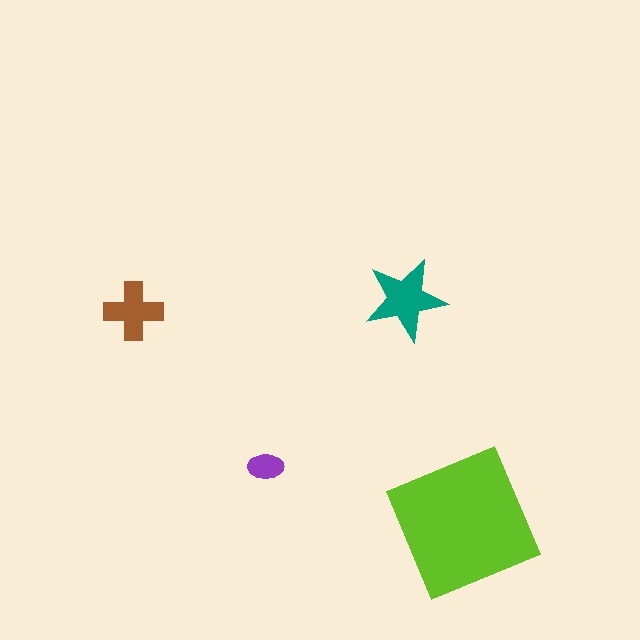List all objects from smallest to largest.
The purple ellipse, the brown cross, the teal star, the lime square.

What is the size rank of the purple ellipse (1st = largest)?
4th.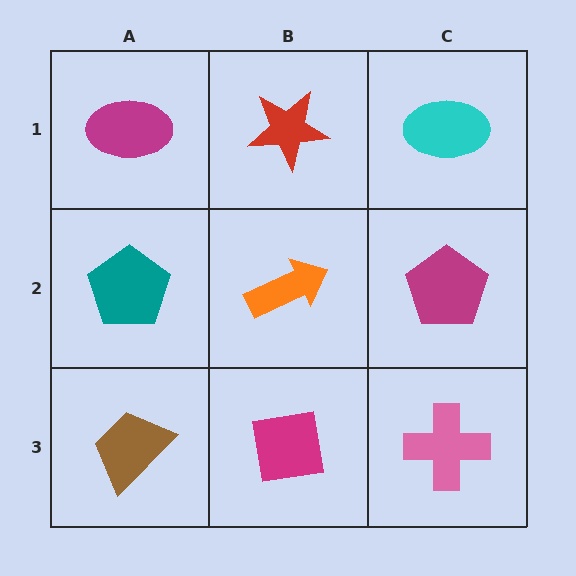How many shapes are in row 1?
3 shapes.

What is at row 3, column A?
A brown trapezoid.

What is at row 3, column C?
A pink cross.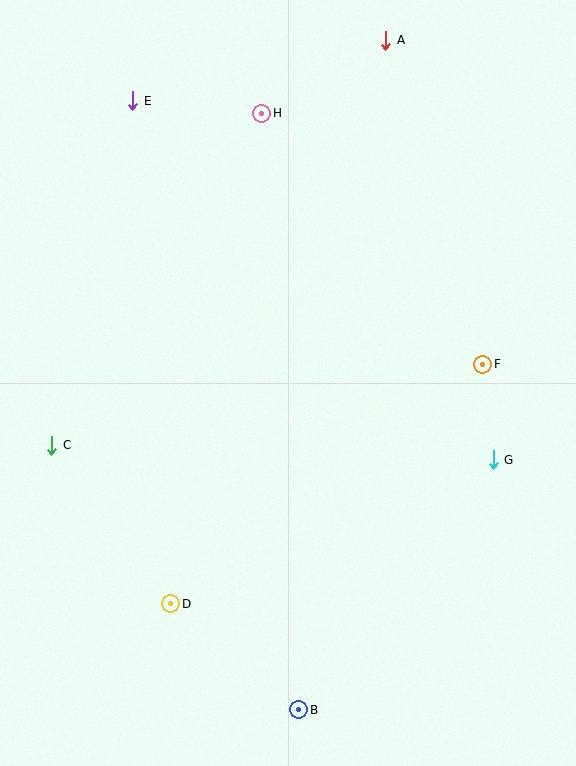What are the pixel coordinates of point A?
Point A is at (386, 40).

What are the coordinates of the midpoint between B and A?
The midpoint between B and A is at (342, 375).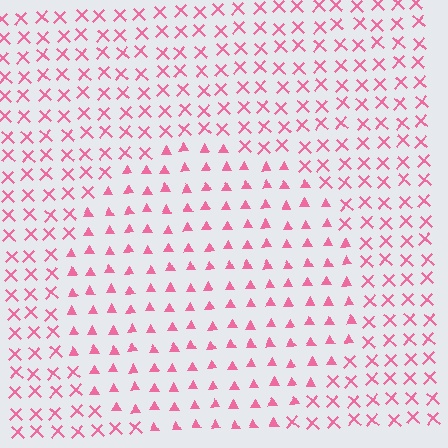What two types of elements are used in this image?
The image uses triangles inside the circle region and X marks outside it.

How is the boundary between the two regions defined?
The boundary is defined by a change in element shape: triangles inside vs. X marks outside. All elements share the same color and spacing.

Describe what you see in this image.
The image is filled with small pink elements arranged in a uniform grid. A circle-shaped region contains triangles, while the surrounding area contains X marks. The boundary is defined purely by the change in element shape.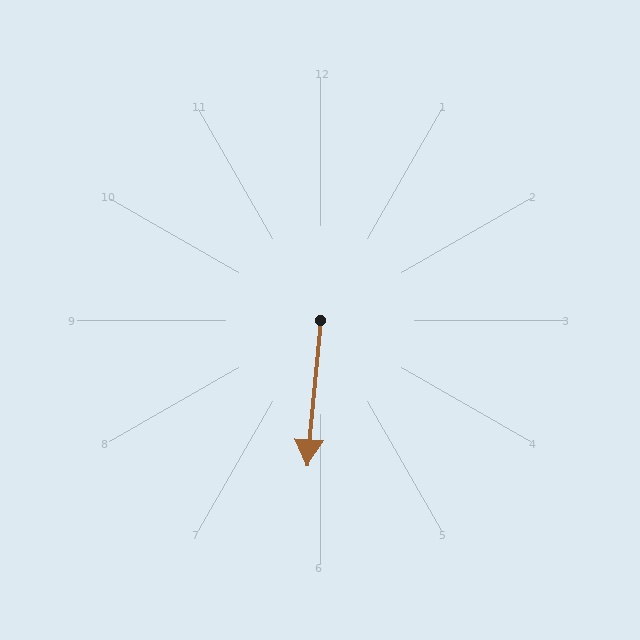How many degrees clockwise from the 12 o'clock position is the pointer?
Approximately 185 degrees.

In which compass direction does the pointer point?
South.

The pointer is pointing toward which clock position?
Roughly 6 o'clock.